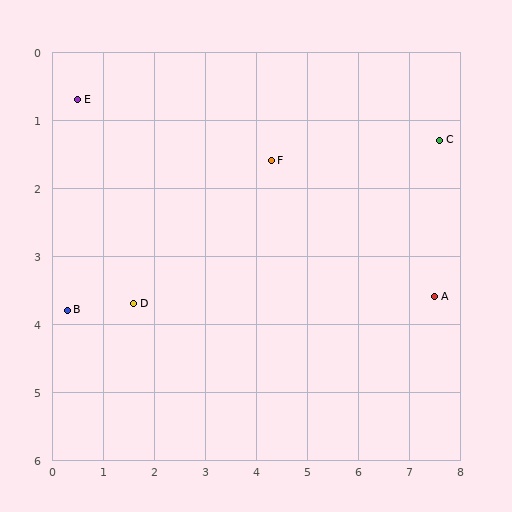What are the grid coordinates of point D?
Point D is at approximately (1.6, 3.7).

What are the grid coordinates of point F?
Point F is at approximately (4.3, 1.6).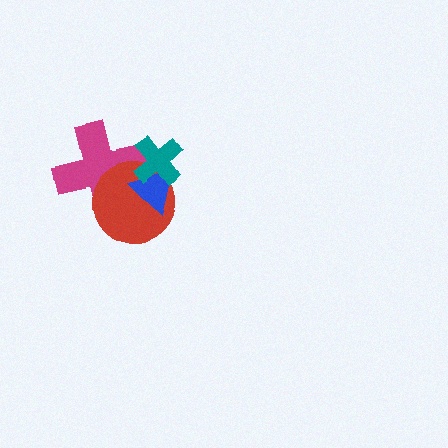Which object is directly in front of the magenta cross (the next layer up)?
The red circle is directly in front of the magenta cross.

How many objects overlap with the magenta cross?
3 objects overlap with the magenta cross.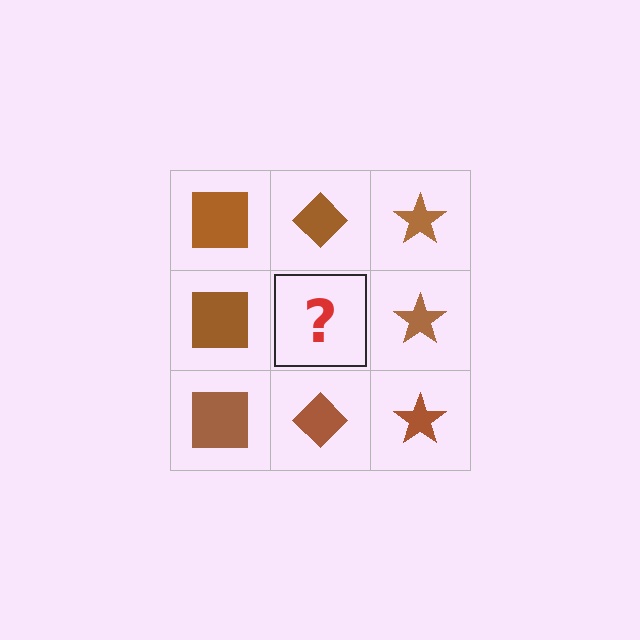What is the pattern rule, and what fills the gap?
The rule is that each column has a consistent shape. The gap should be filled with a brown diamond.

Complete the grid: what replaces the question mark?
The question mark should be replaced with a brown diamond.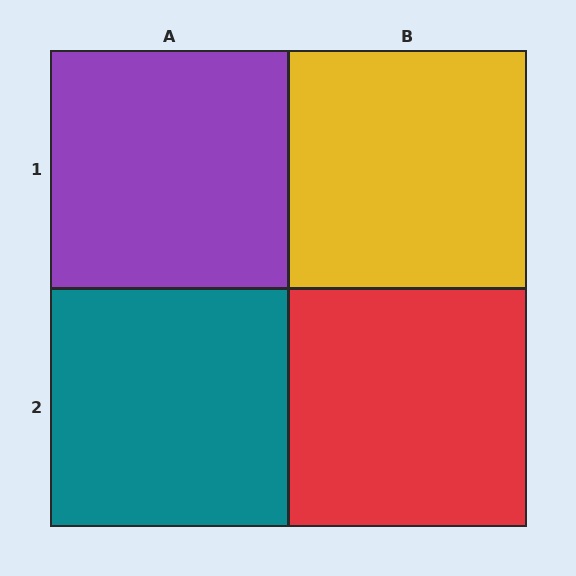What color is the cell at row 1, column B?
Yellow.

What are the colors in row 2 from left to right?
Teal, red.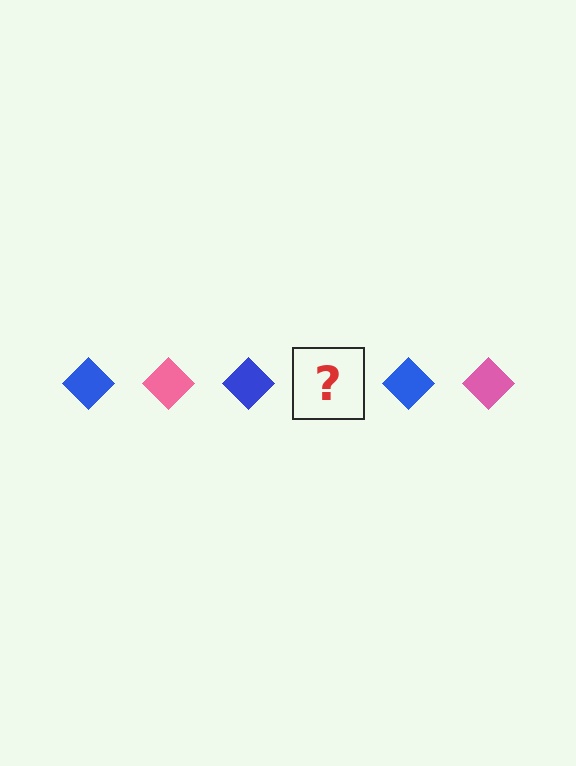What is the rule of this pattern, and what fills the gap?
The rule is that the pattern cycles through blue, pink diamonds. The gap should be filled with a pink diamond.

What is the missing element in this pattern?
The missing element is a pink diamond.